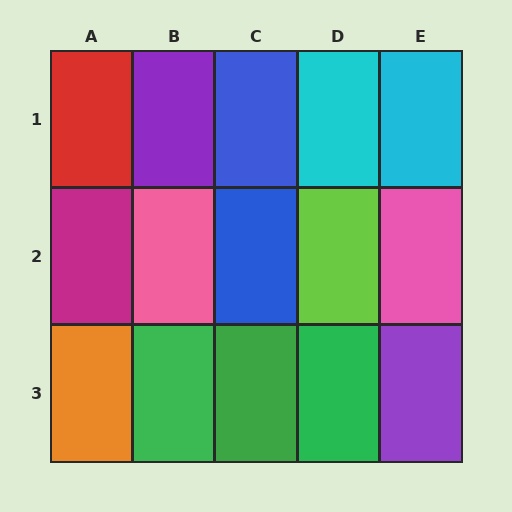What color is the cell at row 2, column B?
Pink.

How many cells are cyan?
2 cells are cyan.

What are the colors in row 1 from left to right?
Red, purple, blue, cyan, cyan.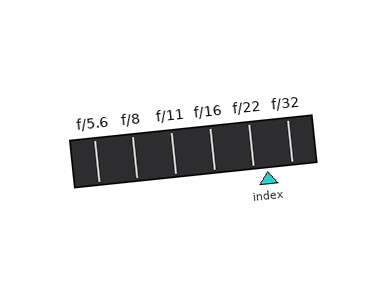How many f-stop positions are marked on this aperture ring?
There are 6 f-stop positions marked.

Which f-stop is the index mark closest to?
The index mark is closest to f/22.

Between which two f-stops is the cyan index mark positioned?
The index mark is between f/22 and f/32.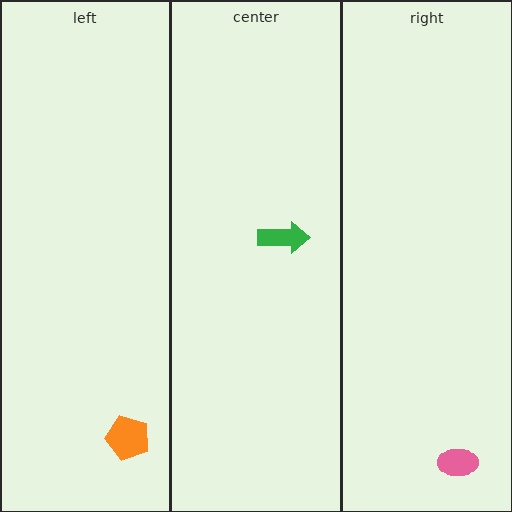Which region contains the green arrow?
The center region.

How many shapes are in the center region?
1.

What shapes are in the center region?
The green arrow.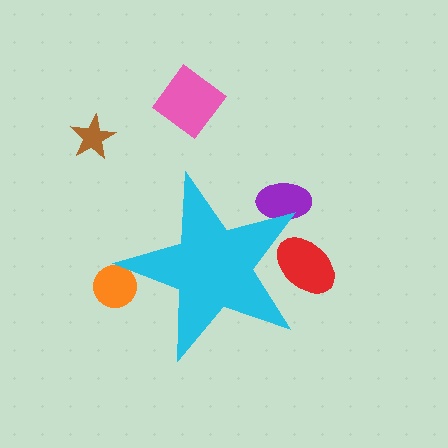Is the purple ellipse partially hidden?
Yes, the purple ellipse is partially hidden behind the cyan star.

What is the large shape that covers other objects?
A cyan star.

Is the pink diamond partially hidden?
No, the pink diamond is fully visible.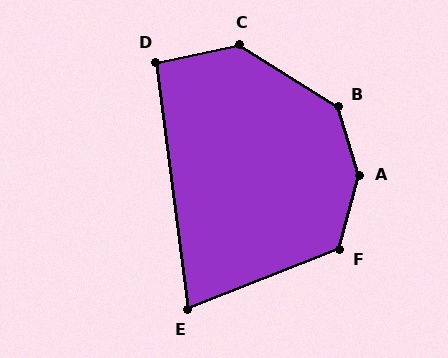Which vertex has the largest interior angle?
A, at approximately 148 degrees.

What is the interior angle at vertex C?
Approximately 136 degrees (obtuse).